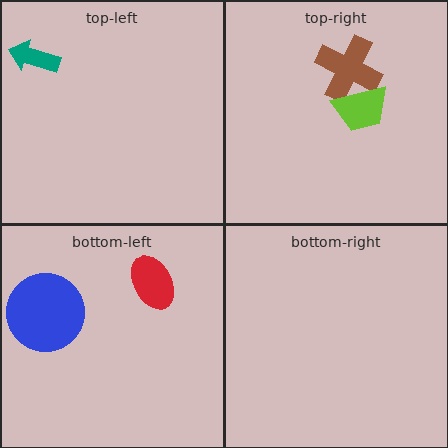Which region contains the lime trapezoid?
The top-right region.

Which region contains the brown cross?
The top-right region.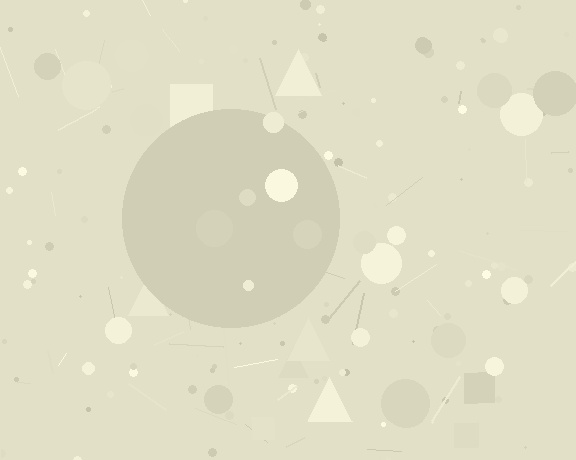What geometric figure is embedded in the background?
A circle is embedded in the background.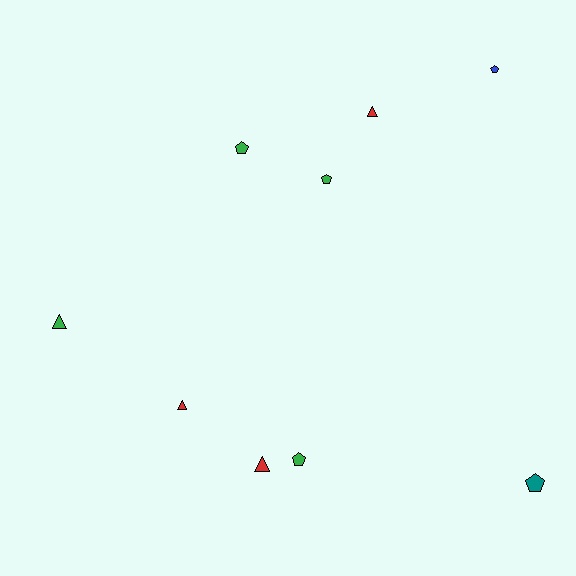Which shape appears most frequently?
Pentagon, with 5 objects.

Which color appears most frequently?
Green, with 4 objects.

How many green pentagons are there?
There are 3 green pentagons.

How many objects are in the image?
There are 9 objects.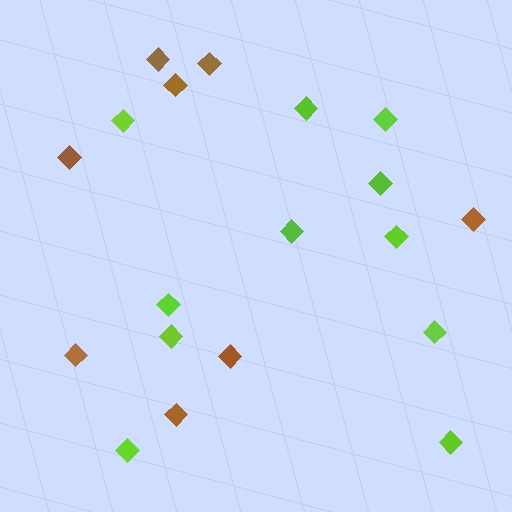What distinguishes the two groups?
There are 2 groups: one group of brown diamonds (8) and one group of lime diamonds (11).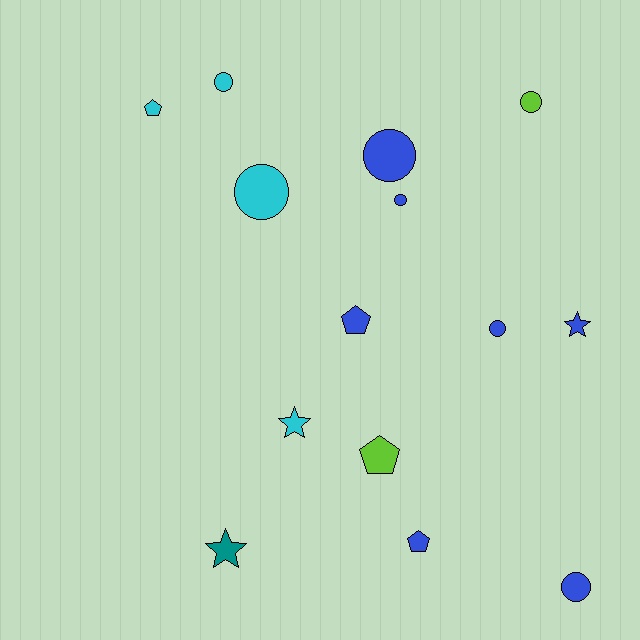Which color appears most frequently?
Blue, with 7 objects.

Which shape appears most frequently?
Circle, with 7 objects.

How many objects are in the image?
There are 14 objects.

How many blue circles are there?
There are 4 blue circles.